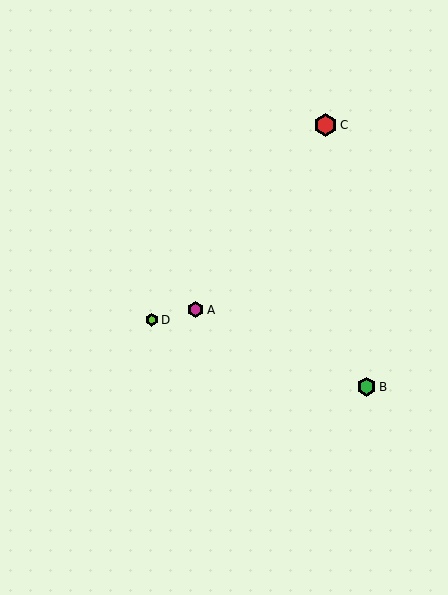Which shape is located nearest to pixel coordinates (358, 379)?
The green hexagon (labeled B) at (367, 387) is nearest to that location.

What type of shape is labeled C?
Shape C is a red hexagon.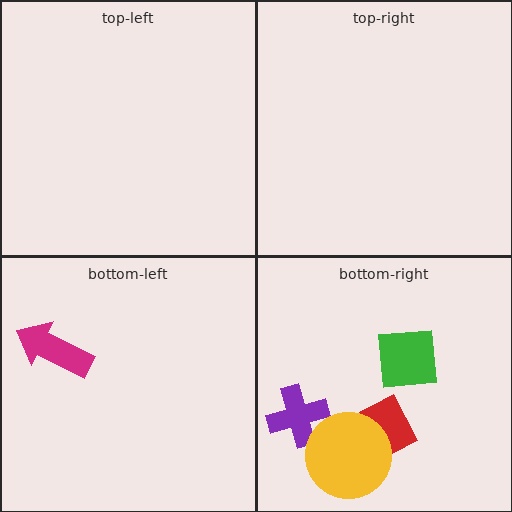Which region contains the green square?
The bottom-right region.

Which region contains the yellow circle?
The bottom-right region.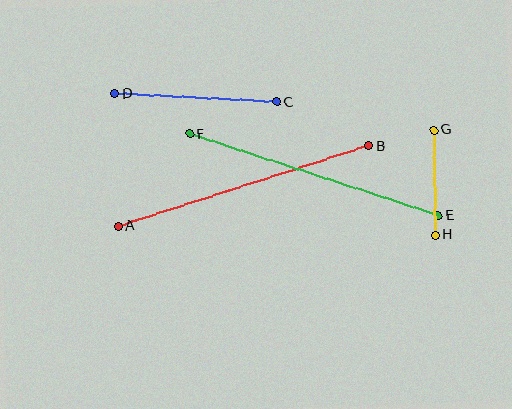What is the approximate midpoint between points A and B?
The midpoint is at approximately (243, 186) pixels.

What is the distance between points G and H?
The distance is approximately 105 pixels.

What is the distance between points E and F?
The distance is approximately 261 pixels.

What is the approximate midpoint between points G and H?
The midpoint is at approximately (435, 183) pixels.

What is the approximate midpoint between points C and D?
The midpoint is at approximately (196, 98) pixels.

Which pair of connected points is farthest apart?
Points A and B are farthest apart.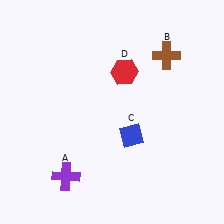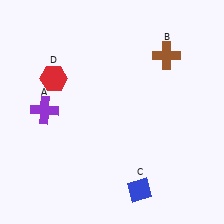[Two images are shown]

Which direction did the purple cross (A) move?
The purple cross (A) moved up.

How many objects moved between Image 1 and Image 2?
3 objects moved between the two images.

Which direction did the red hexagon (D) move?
The red hexagon (D) moved left.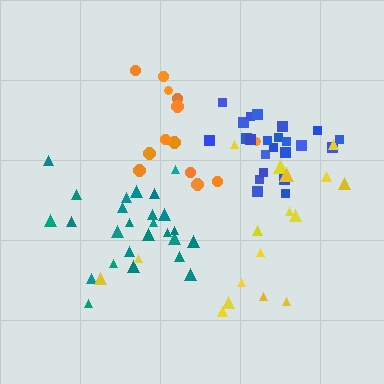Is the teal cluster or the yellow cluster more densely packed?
Teal.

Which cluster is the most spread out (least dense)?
Yellow.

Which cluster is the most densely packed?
Blue.